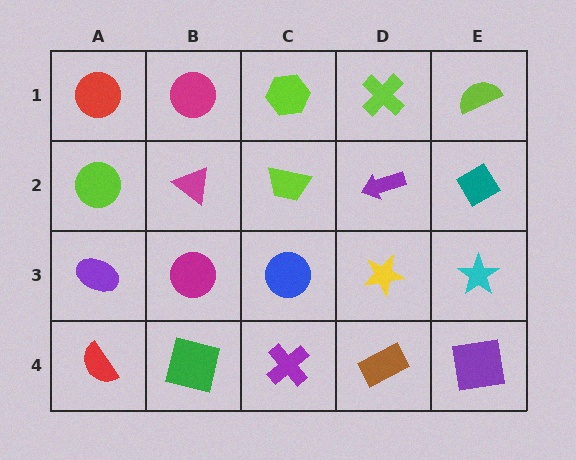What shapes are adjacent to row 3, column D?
A purple arrow (row 2, column D), a brown rectangle (row 4, column D), a blue circle (row 3, column C), a cyan star (row 3, column E).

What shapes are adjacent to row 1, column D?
A purple arrow (row 2, column D), a lime hexagon (row 1, column C), a lime semicircle (row 1, column E).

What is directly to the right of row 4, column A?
A green square.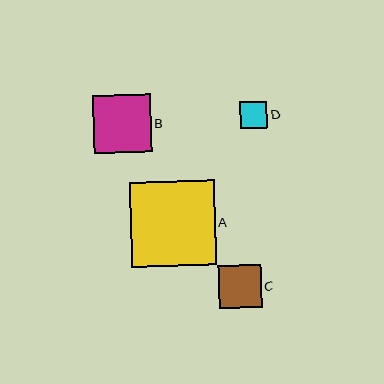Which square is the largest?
Square A is the largest with a size of approximately 84 pixels.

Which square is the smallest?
Square D is the smallest with a size of approximately 28 pixels.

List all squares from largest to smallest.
From largest to smallest: A, B, C, D.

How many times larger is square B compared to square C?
Square B is approximately 1.4 times the size of square C.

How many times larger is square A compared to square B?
Square A is approximately 1.5 times the size of square B.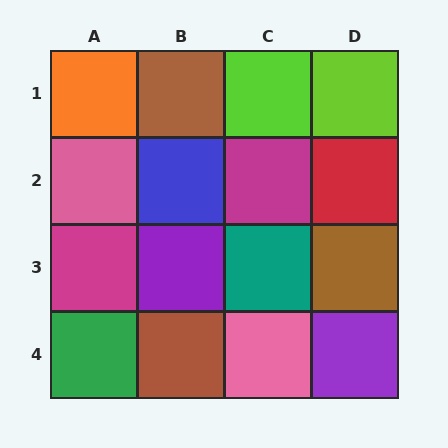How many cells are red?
1 cell is red.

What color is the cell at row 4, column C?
Pink.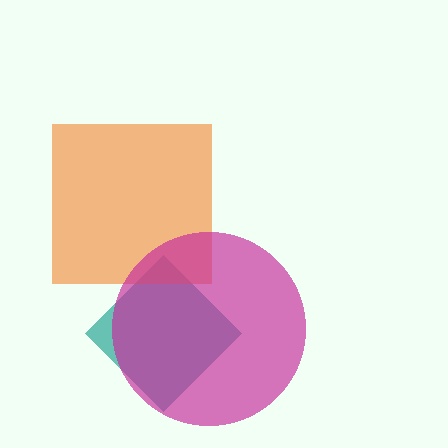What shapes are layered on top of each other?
The layered shapes are: a teal diamond, an orange square, a magenta circle.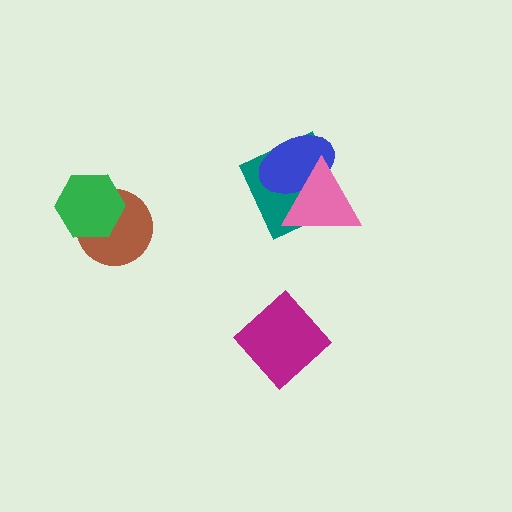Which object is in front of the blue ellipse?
The pink triangle is in front of the blue ellipse.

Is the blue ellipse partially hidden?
Yes, it is partially covered by another shape.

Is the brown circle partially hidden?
Yes, it is partially covered by another shape.